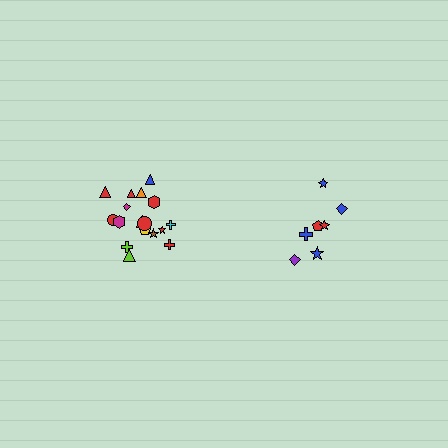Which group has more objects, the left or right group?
The left group.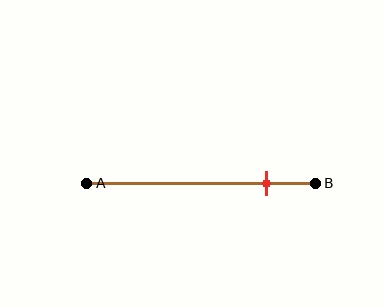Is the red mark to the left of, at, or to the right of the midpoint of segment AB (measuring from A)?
The red mark is to the right of the midpoint of segment AB.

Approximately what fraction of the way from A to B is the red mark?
The red mark is approximately 80% of the way from A to B.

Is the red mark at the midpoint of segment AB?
No, the mark is at about 80% from A, not at the 50% midpoint.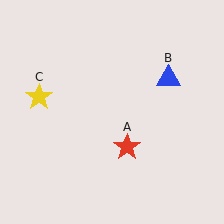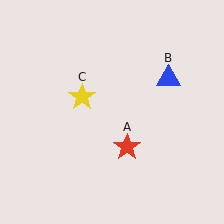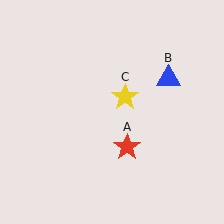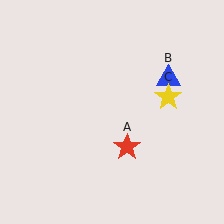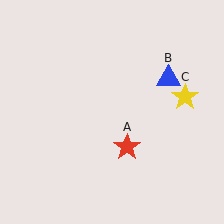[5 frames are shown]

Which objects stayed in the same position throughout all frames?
Red star (object A) and blue triangle (object B) remained stationary.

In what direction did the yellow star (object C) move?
The yellow star (object C) moved right.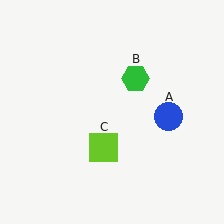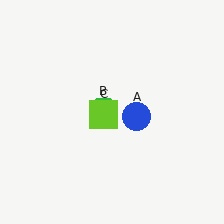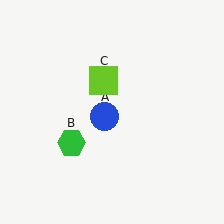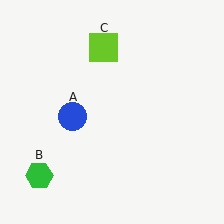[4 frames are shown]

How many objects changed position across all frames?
3 objects changed position: blue circle (object A), green hexagon (object B), lime square (object C).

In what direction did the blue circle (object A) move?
The blue circle (object A) moved left.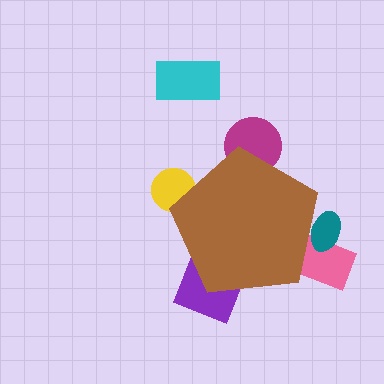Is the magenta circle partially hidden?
Yes, the magenta circle is partially hidden behind the brown pentagon.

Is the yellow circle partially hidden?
Yes, the yellow circle is partially hidden behind the brown pentagon.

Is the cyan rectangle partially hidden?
No, the cyan rectangle is fully visible.